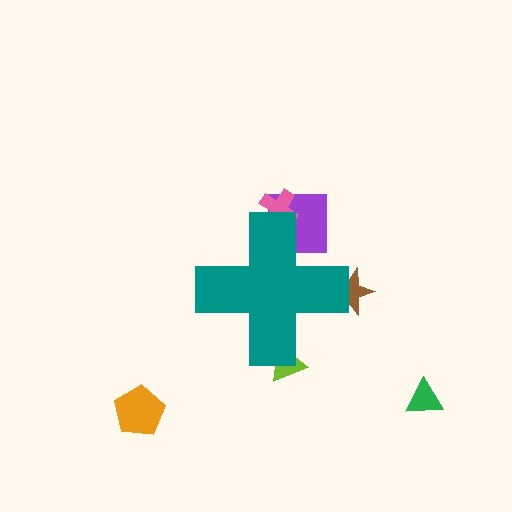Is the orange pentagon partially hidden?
No, the orange pentagon is fully visible.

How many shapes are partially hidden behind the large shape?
4 shapes are partially hidden.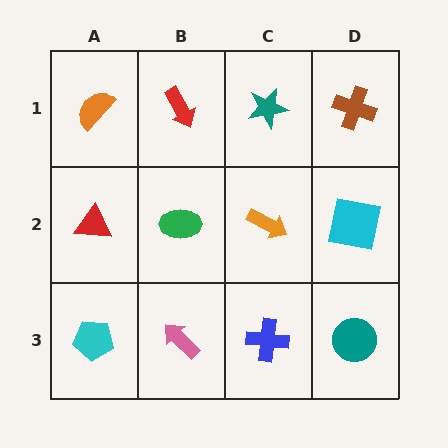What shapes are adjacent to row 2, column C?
A teal star (row 1, column C), a blue cross (row 3, column C), a green ellipse (row 2, column B), a cyan square (row 2, column D).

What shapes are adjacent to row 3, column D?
A cyan square (row 2, column D), a blue cross (row 3, column C).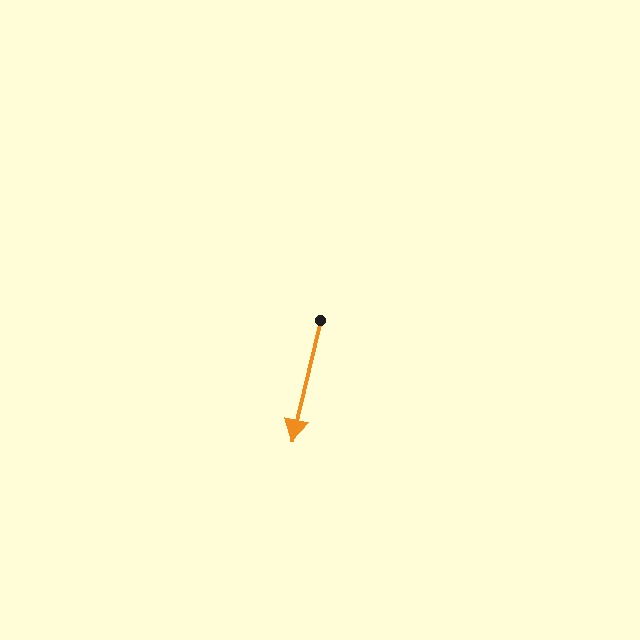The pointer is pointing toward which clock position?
Roughly 6 o'clock.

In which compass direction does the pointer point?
South.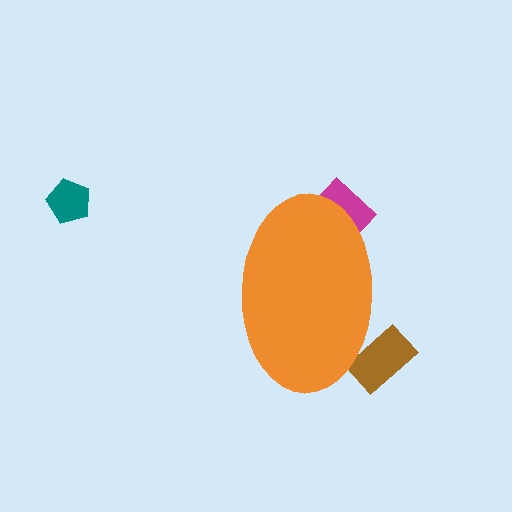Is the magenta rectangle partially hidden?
Yes, the magenta rectangle is partially hidden behind the orange ellipse.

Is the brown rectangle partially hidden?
Yes, the brown rectangle is partially hidden behind the orange ellipse.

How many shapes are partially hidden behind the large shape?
2 shapes are partially hidden.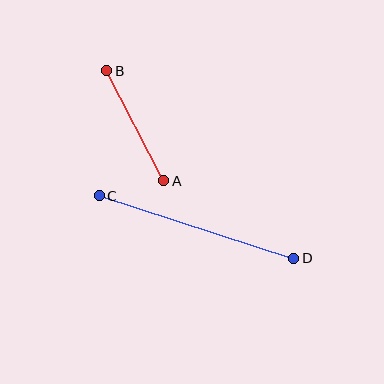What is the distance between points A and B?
The distance is approximately 124 pixels.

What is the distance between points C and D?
The distance is approximately 204 pixels.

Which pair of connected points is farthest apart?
Points C and D are farthest apart.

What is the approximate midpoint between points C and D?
The midpoint is at approximately (196, 227) pixels.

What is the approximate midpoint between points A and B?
The midpoint is at approximately (135, 126) pixels.